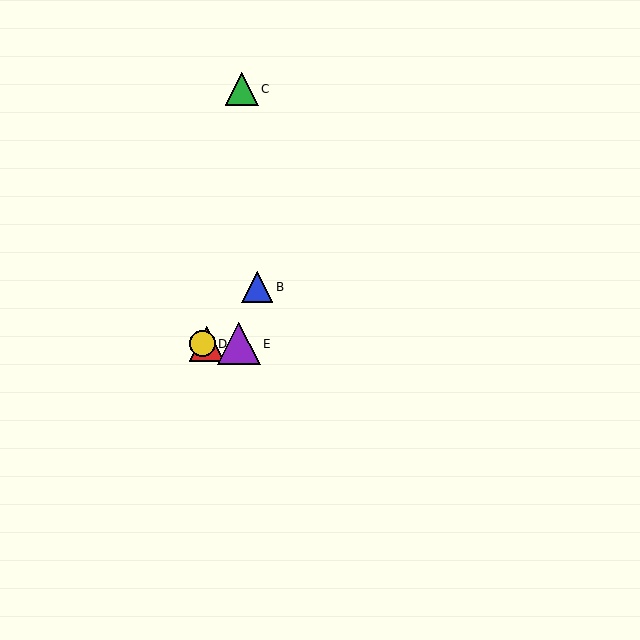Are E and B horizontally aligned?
No, E is at y≈344 and B is at y≈287.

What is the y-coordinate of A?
Object A is at y≈344.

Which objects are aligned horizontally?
Objects A, D, E are aligned horizontally.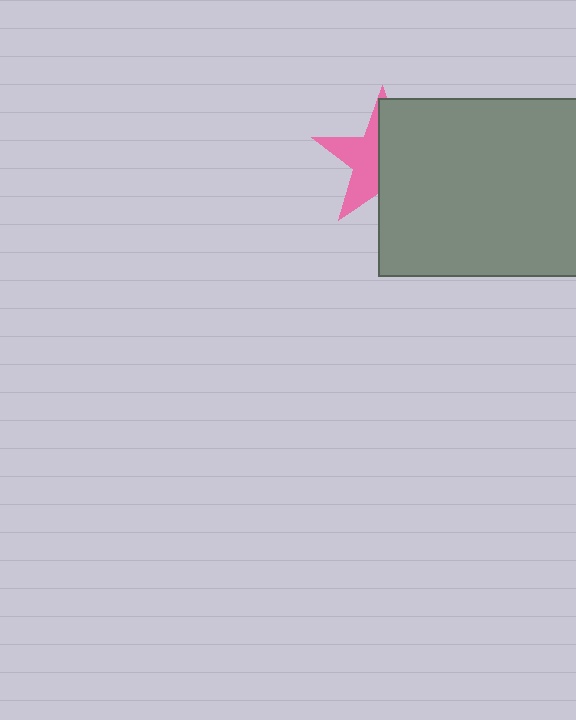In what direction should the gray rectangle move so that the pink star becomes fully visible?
The gray rectangle should move right. That is the shortest direction to clear the overlap and leave the pink star fully visible.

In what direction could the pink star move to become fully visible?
The pink star could move left. That would shift it out from behind the gray rectangle entirely.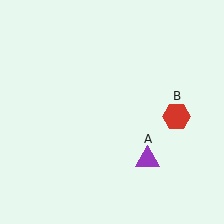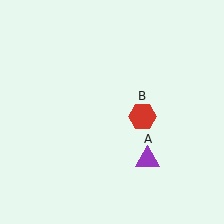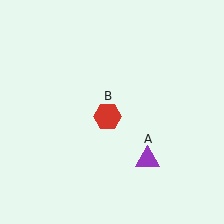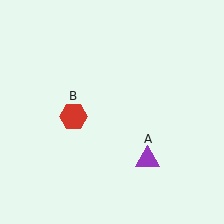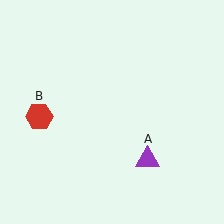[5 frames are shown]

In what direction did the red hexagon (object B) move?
The red hexagon (object B) moved left.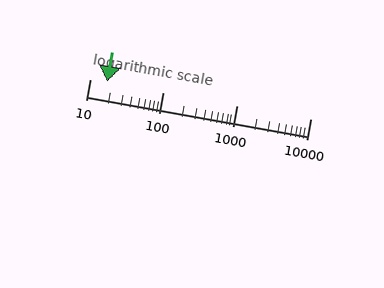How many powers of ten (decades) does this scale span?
The scale spans 3 decades, from 10 to 10000.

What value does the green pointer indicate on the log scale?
The pointer indicates approximately 17.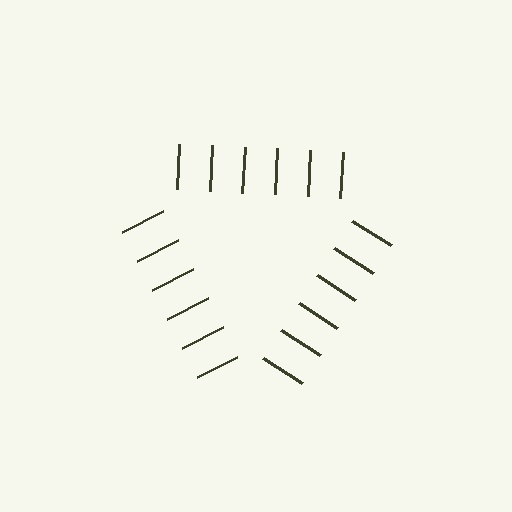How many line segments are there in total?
18 — 6 along each of the 3 edges.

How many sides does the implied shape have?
3 sides — the line-ends trace a triangle.